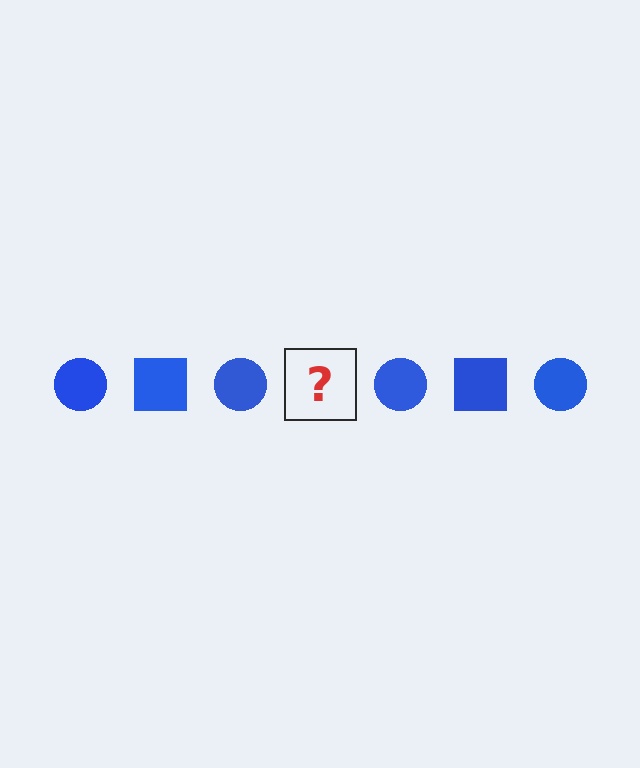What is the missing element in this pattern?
The missing element is a blue square.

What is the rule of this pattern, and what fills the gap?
The rule is that the pattern cycles through circle, square shapes in blue. The gap should be filled with a blue square.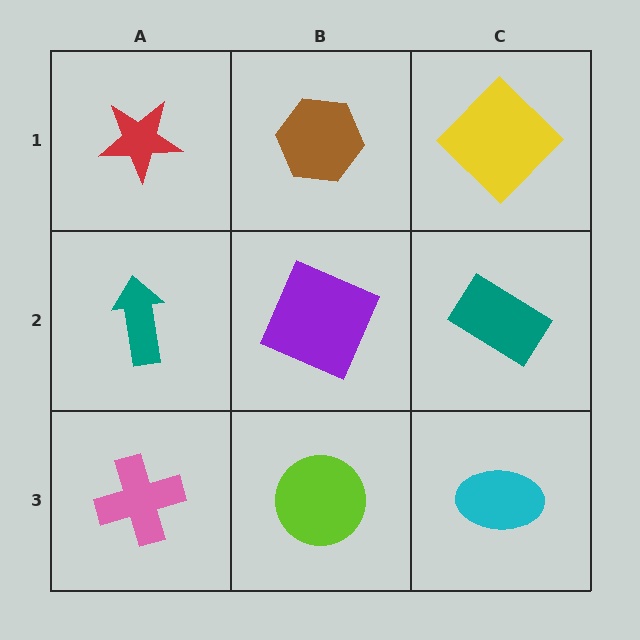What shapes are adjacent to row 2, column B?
A brown hexagon (row 1, column B), a lime circle (row 3, column B), a teal arrow (row 2, column A), a teal rectangle (row 2, column C).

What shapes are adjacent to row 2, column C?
A yellow diamond (row 1, column C), a cyan ellipse (row 3, column C), a purple square (row 2, column B).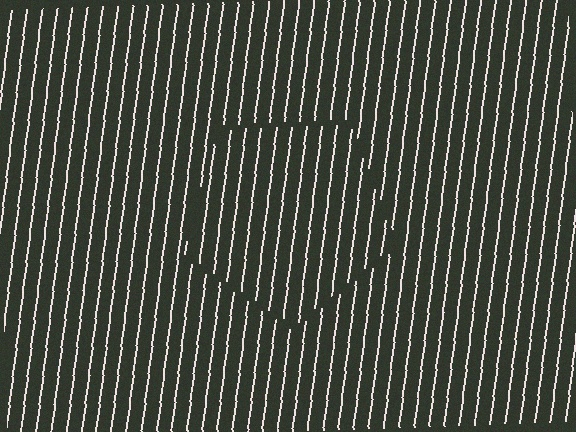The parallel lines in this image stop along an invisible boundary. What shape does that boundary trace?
An illusory pentagon. The interior of the shape contains the same grating, shifted by half a period — the contour is defined by the phase discontinuity where line-ends from the inner and outer gratings abut.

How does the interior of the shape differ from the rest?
The interior of the shape contains the same grating, shifted by half a period — the contour is defined by the phase discontinuity where line-ends from the inner and outer gratings abut.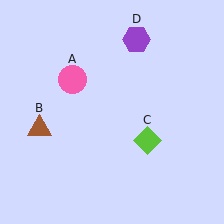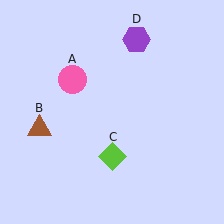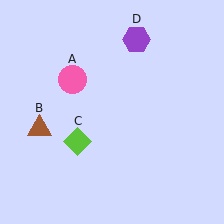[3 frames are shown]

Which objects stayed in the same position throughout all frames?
Pink circle (object A) and brown triangle (object B) and purple hexagon (object D) remained stationary.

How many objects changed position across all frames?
1 object changed position: lime diamond (object C).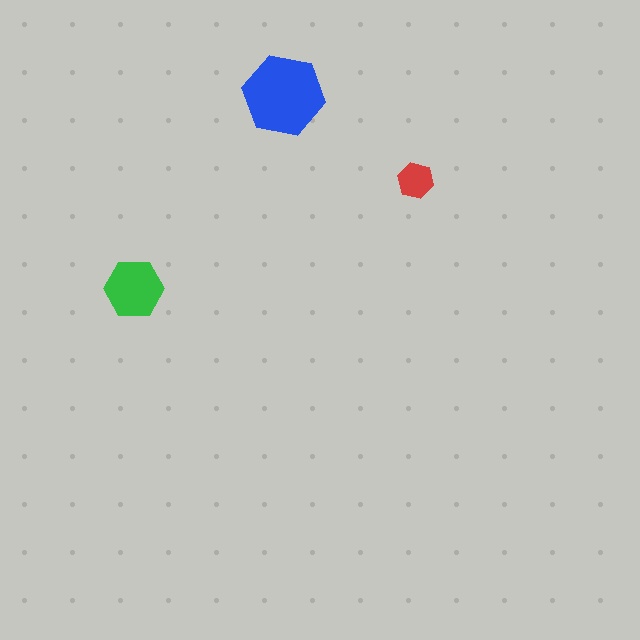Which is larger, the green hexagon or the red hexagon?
The green one.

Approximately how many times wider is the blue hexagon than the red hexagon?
About 2.5 times wider.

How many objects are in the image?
There are 3 objects in the image.